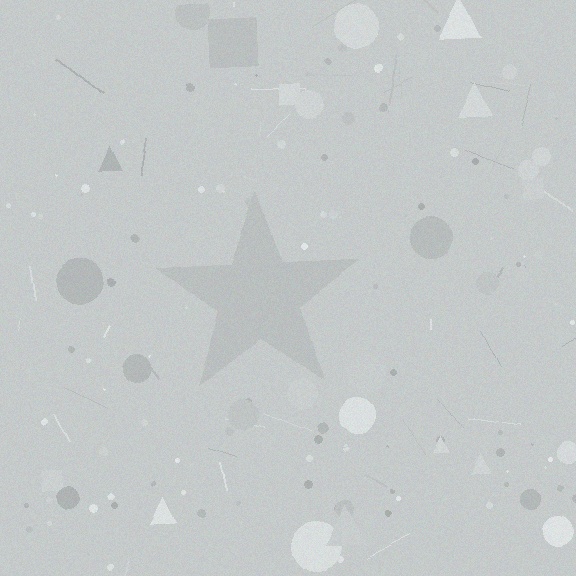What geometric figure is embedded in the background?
A star is embedded in the background.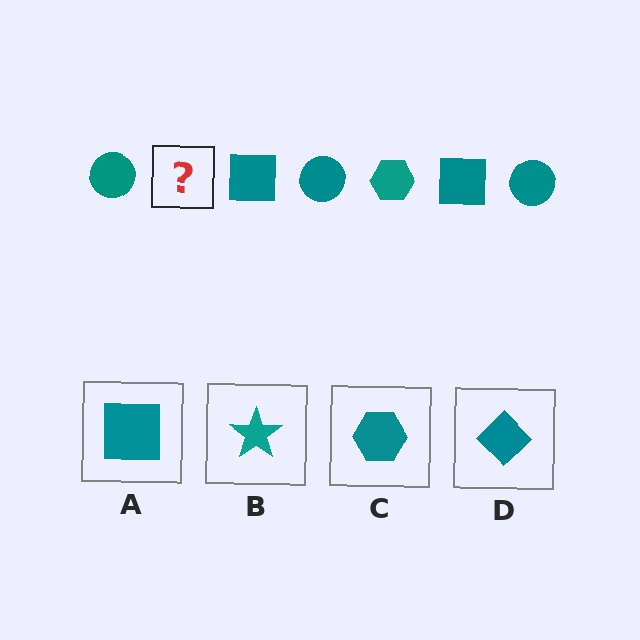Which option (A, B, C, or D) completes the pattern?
C.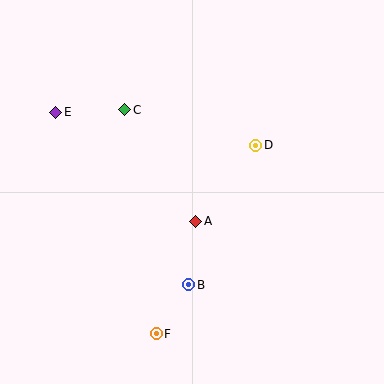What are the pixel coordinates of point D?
Point D is at (256, 145).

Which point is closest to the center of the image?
Point A at (196, 221) is closest to the center.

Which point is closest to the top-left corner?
Point E is closest to the top-left corner.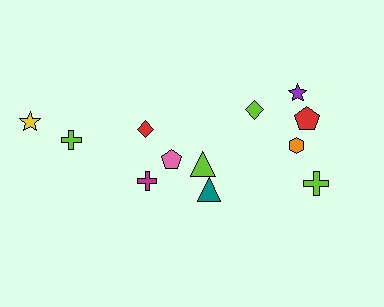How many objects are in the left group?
There are 5 objects.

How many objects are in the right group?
There are 7 objects.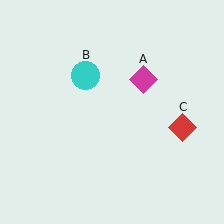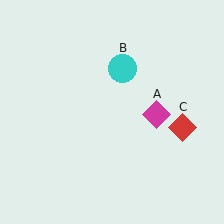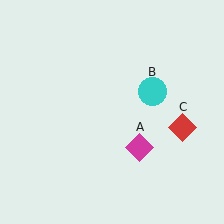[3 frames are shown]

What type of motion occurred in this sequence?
The magenta diamond (object A), cyan circle (object B) rotated clockwise around the center of the scene.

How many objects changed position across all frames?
2 objects changed position: magenta diamond (object A), cyan circle (object B).